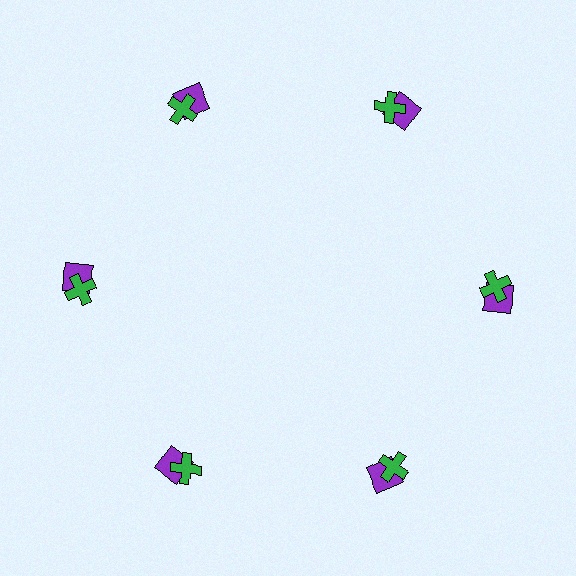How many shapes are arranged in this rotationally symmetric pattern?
There are 12 shapes, arranged in 6 groups of 2.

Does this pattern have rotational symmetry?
Yes, this pattern has 6-fold rotational symmetry. It looks the same after rotating 60 degrees around the center.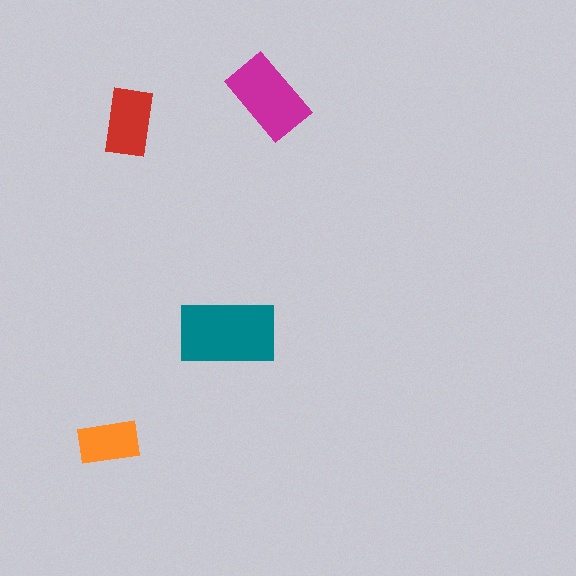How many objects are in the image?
There are 4 objects in the image.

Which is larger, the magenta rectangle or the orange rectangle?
The magenta one.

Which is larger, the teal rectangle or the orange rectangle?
The teal one.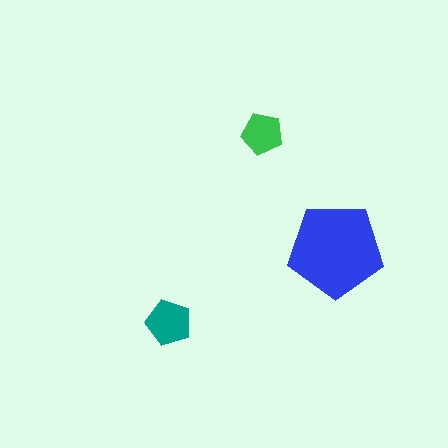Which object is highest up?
The green pentagon is topmost.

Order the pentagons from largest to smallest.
the blue one, the teal one, the green one.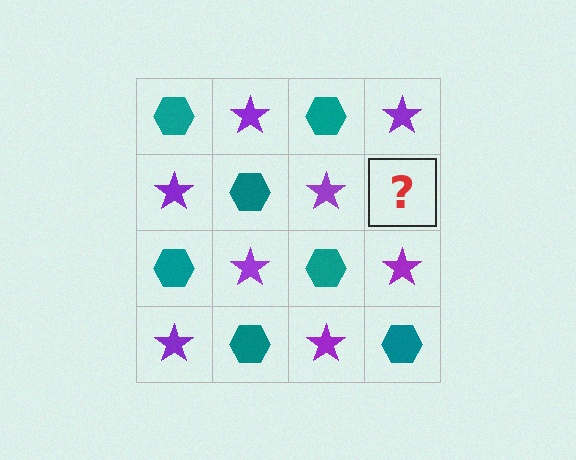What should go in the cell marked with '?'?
The missing cell should contain a teal hexagon.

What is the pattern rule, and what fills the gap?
The rule is that it alternates teal hexagon and purple star in a checkerboard pattern. The gap should be filled with a teal hexagon.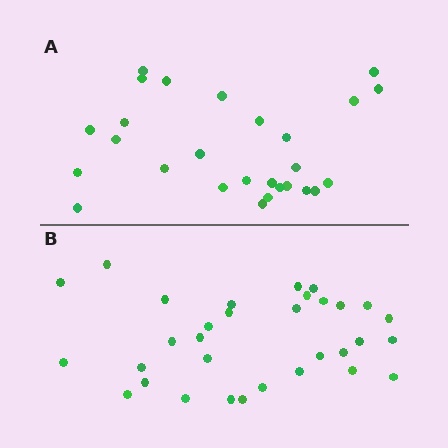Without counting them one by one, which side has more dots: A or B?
Region B (the bottom region) has more dots.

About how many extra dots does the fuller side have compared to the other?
Region B has about 5 more dots than region A.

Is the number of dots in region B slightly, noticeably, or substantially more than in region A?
Region B has only slightly more — the two regions are fairly close. The ratio is roughly 1.2 to 1.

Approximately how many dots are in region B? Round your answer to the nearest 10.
About 30 dots. (The exact count is 32, which rounds to 30.)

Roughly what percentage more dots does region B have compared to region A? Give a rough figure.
About 20% more.